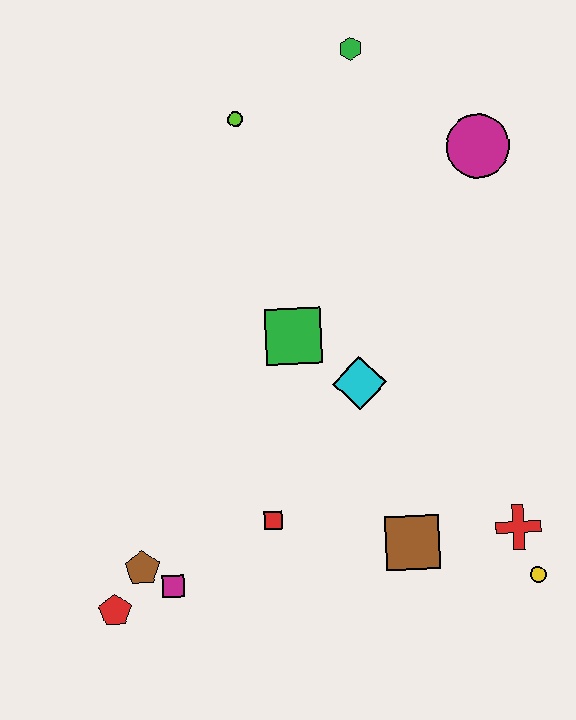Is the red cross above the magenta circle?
No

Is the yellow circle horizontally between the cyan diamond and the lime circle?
No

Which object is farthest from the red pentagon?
The green hexagon is farthest from the red pentagon.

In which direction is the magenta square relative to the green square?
The magenta square is below the green square.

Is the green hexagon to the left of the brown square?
Yes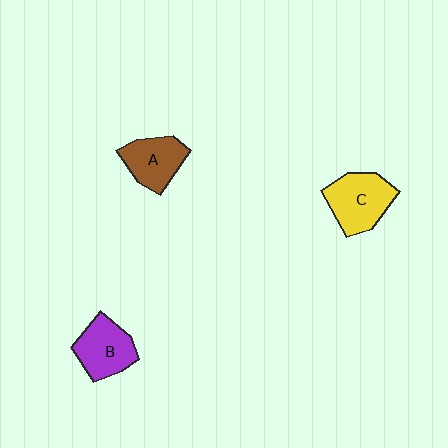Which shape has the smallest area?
Shape A (brown).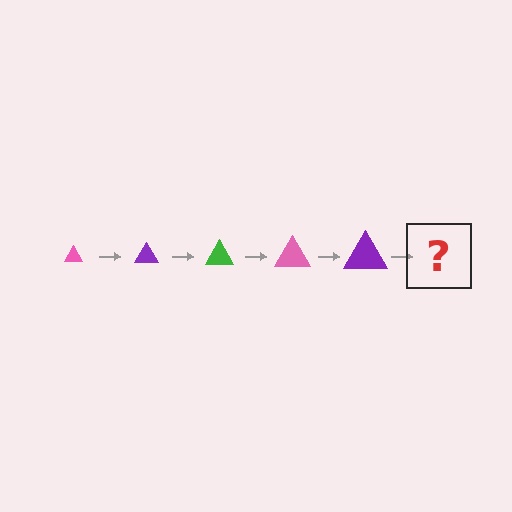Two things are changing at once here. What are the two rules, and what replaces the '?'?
The two rules are that the triangle grows larger each step and the color cycles through pink, purple, and green. The '?' should be a green triangle, larger than the previous one.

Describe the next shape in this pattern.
It should be a green triangle, larger than the previous one.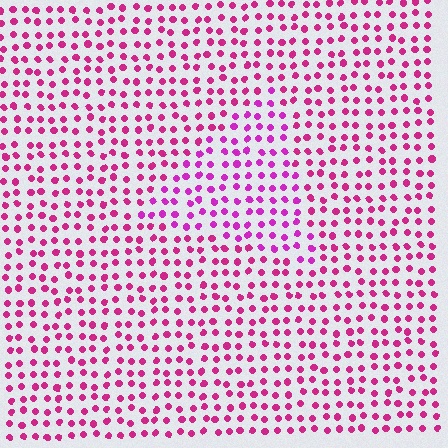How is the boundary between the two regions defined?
The boundary is defined purely by a slight shift in hue (about 21 degrees). Spacing, size, and orientation are identical on both sides.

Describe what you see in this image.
The image is filled with small magenta elements in a uniform arrangement. A triangle-shaped region is visible where the elements are tinted to a slightly different hue, forming a subtle color boundary.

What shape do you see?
I see a triangle.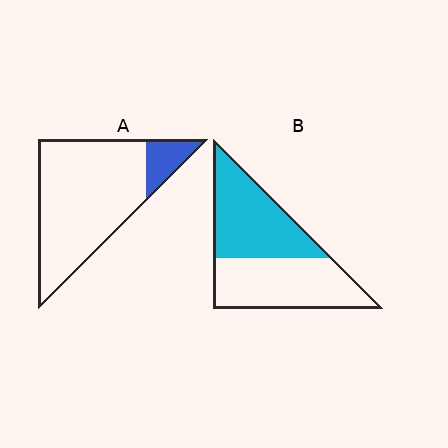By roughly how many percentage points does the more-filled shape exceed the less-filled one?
By roughly 35 percentage points (B over A).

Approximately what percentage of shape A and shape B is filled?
A is approximately 15% and B is approximately 50%.